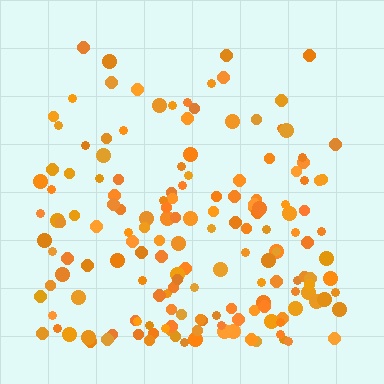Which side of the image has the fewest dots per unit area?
The top.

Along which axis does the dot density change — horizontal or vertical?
Vertical.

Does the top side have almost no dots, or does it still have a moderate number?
Still a moderate number, just noticeably fewer than the bottom.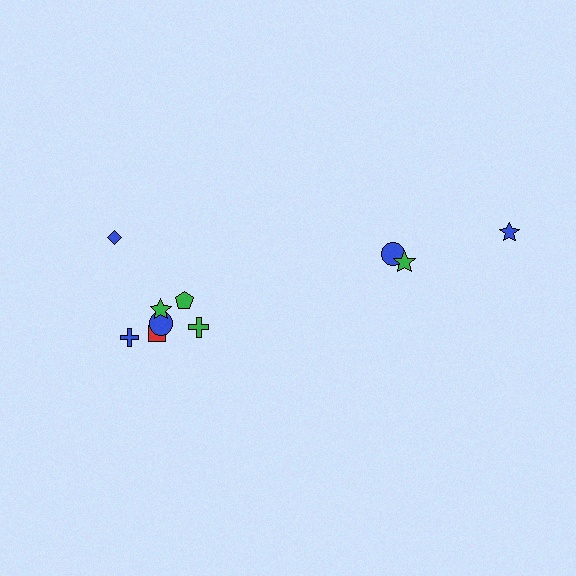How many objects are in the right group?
There are 3 objects.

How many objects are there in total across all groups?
There are 10 objects.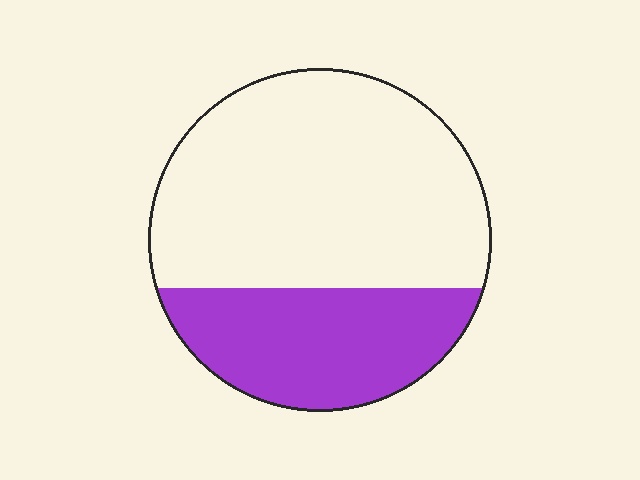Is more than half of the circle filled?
No.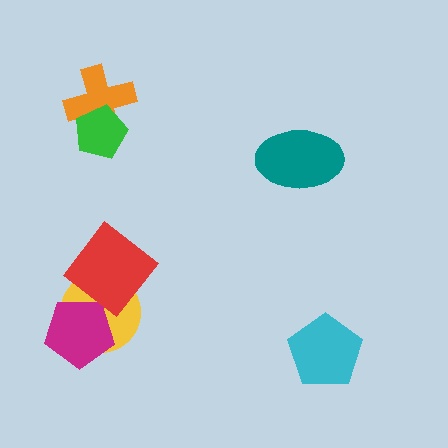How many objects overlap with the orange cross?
1 object overlaps with the orange cross.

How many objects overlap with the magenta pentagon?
2 objects overlap with the magenta pentagon.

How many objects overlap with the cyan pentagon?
0 objects overlap with the cyan pentagon.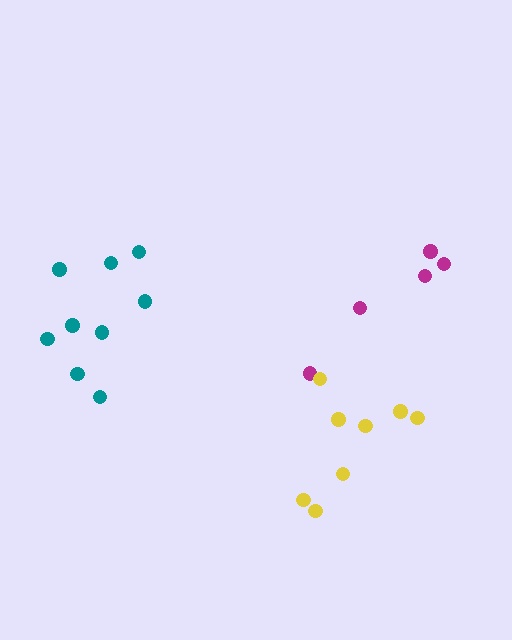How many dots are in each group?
Group 1: 5 dots, Group 2: 8 dots, Group 3: 9 dots (22 total).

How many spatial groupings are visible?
There are 3 spatial groupings.